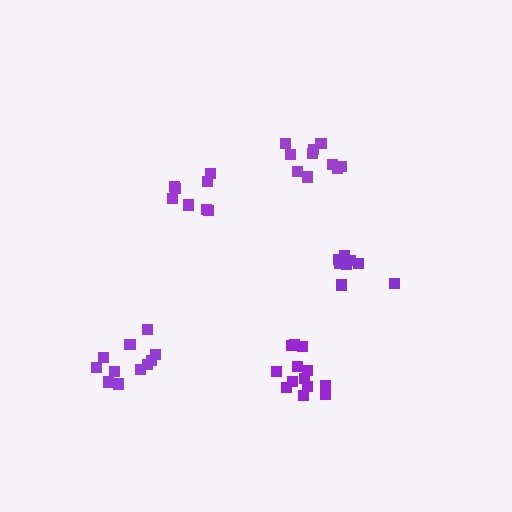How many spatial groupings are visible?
There are 5 spatial groupings.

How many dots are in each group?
Group 1: 13 dots, Group 2: 8 dots, Group 3: 8 dots, Group 4: 11 dots, Group 5: 10 dots (50 total).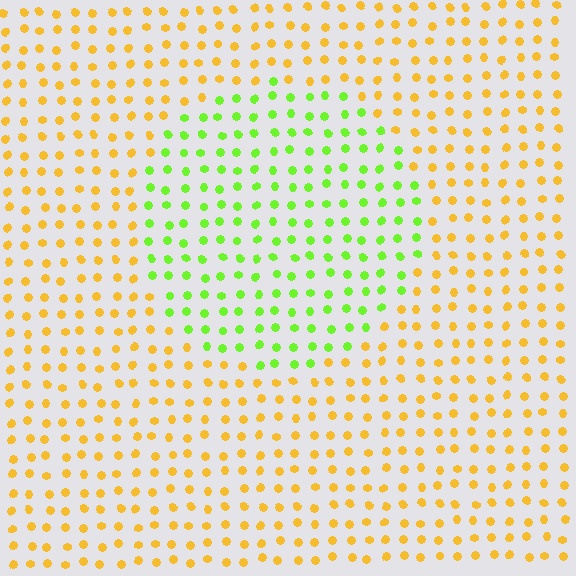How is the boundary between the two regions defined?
The boundary is defined purely by a slight shift in hue (about 58 degrees). Spacing, size, and orientation are identical on both sides.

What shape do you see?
I see a circle.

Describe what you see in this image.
The image is filled with small yellow elements in a uniform arrangement. A circle-shaped region is visible where the elements are tinted to a slightly different hue, forming a subtle color boundary.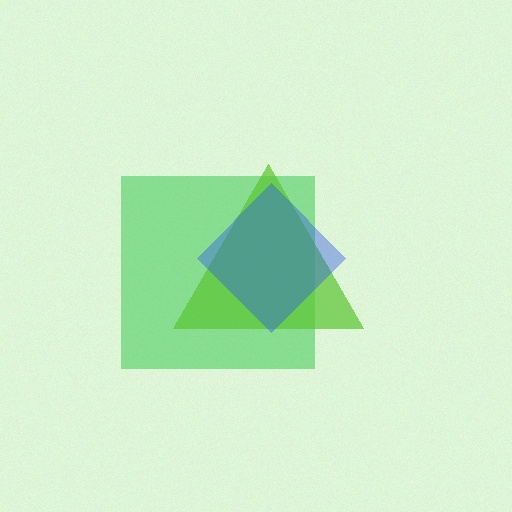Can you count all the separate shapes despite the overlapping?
Yes, there are 3 separate shapes.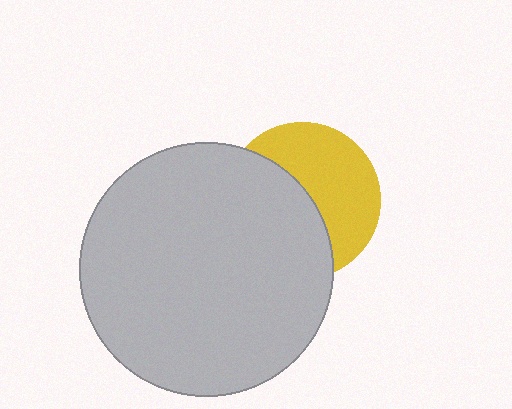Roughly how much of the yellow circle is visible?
About half of it is visible (roughly 49%).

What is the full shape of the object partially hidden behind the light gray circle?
The partially hidden object is a yellow circle.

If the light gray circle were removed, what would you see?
You would see the complete yellow circle.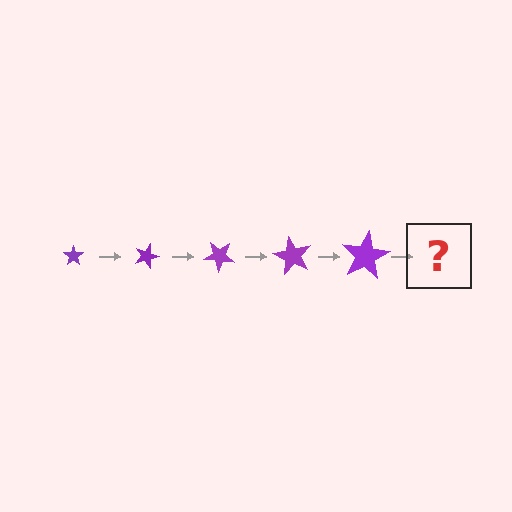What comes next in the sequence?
The next element should be a star, larger than the previous one and rotated 100 degrees from the start.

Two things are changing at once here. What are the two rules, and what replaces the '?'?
The two rules are that the star grows larger each step and it rotates 20 degrees each step. The '?' should be a star, larger than the previous one and rotated 100 degrees from the start.